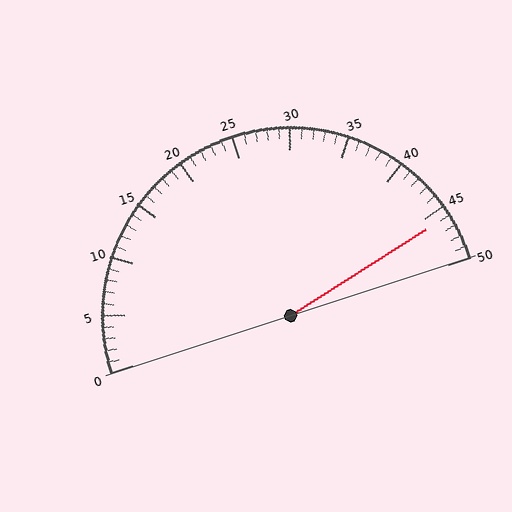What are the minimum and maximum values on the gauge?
The gauge ranges from 0 to 50.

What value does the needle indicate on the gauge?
The needle indicates approximately 46.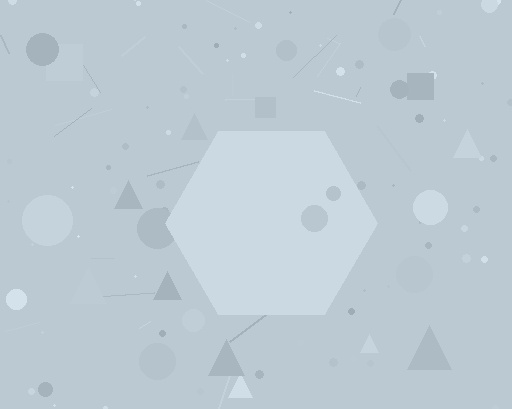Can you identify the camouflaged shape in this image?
The camouflaged shape is a hexagon.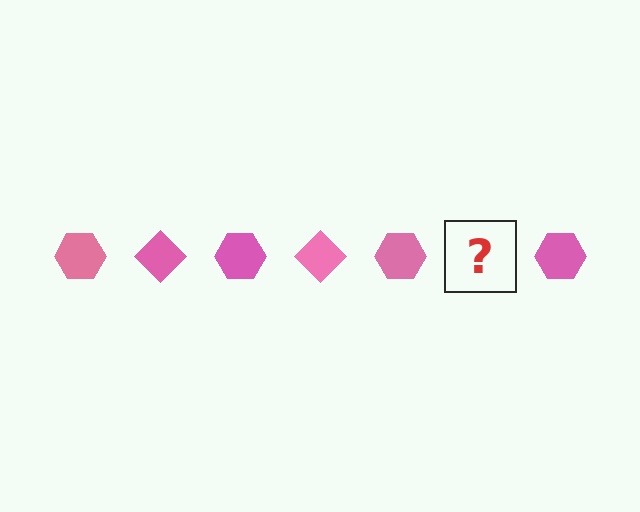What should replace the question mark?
The question mark should be replaced with a pink diamond.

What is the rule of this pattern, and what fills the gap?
The rule is that the pattern cycles through hexagon, diamond shapes in pink. The gap should be filled with a pink diamond.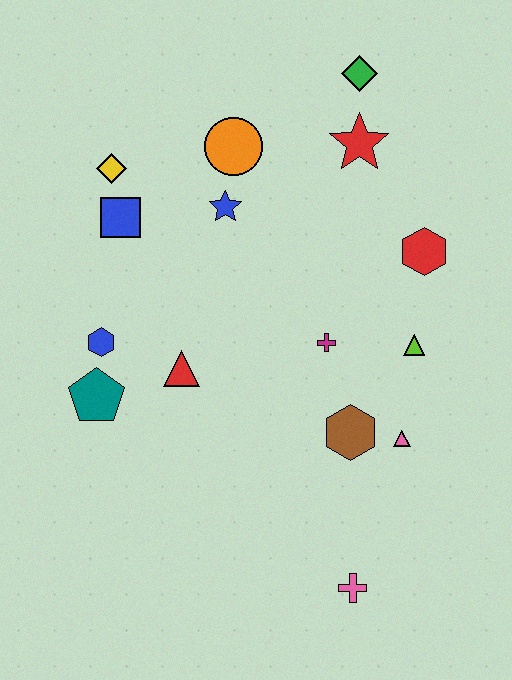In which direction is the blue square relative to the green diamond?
The blue square is to the left of the green diamond.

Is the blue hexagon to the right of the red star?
No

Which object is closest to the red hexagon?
The lime triangle is closest to the red hexagon.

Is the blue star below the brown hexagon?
No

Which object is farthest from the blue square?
The pink cross is farthest from the blue square.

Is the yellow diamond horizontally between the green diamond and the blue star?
No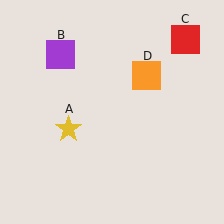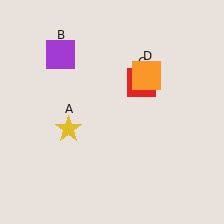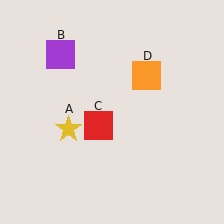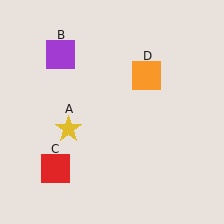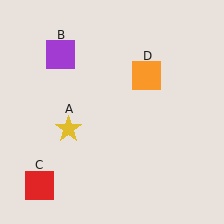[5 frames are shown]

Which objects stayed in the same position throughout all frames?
Yellow star (object A) and purple square (object B) and orange square (object D) remained stationary.